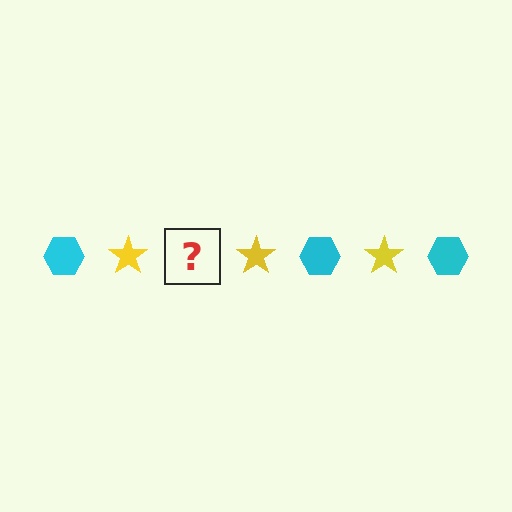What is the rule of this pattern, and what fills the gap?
The rule is that the pattern alternates between cyan hexagon and yellow star. The gap should be filled with a cyan hexagon.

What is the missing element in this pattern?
The missing element is a cyan hexagon.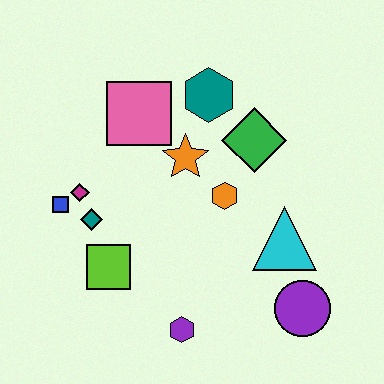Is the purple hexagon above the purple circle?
No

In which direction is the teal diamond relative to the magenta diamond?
The teal diamond is below the magenta diamond.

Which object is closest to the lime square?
The teal diamond is closest to the lime square.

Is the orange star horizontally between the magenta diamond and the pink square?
No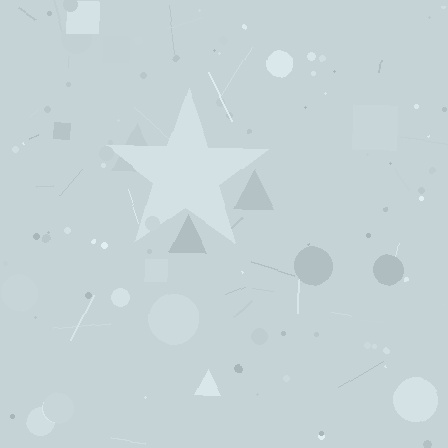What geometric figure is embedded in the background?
A star is embedded in the background.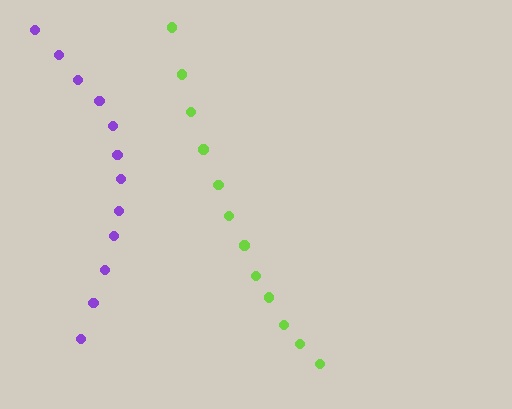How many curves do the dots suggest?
There are 2 distinct paths.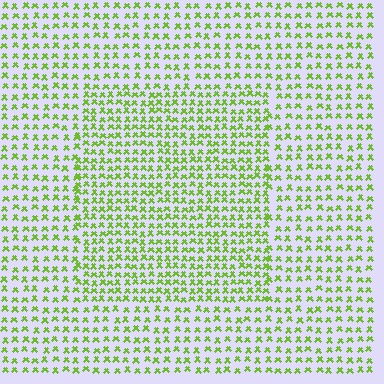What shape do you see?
I see a rectangle.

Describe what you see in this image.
The image contains small lime elements arranged at two different densities. A rectangle-shaped region is visible where the elements are more densely packed than the surrounding area.